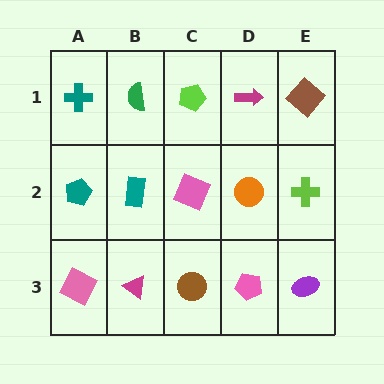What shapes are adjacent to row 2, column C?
A lime pentagon (row 1, column C), a brown circle (row 3, column C), a teal rectangle (row 2, column B), an orange circle (row 2, column D).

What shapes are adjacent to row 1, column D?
An orange circle (row 2, column D), a lime pentagon (row 1, column C), a brown diamond (row 1, column E).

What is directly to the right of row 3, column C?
A pink pentagon.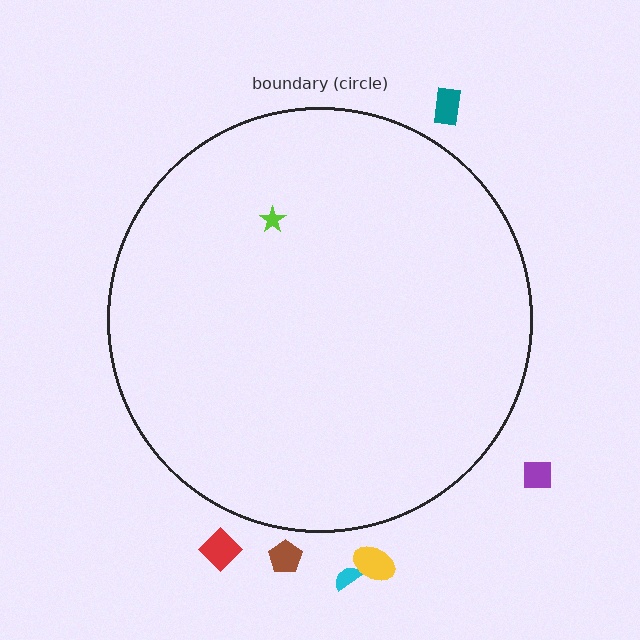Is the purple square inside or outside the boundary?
Outside.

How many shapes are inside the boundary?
1 inside, 6 outside.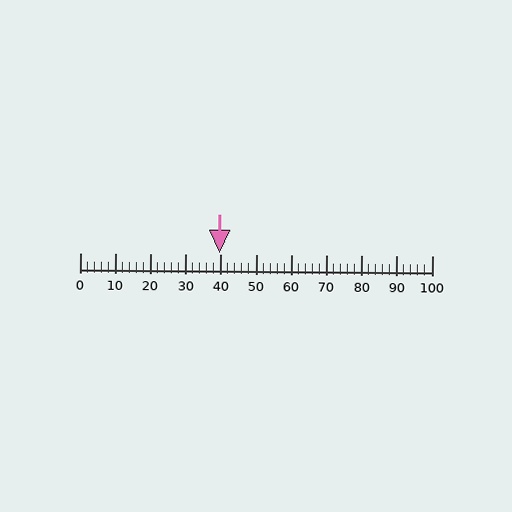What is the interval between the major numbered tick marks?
The major tick marks are spaced 10 units apart.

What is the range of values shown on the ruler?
The ruler shows values from 0 to 100.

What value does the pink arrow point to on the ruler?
The pink arrow points to approximately 40.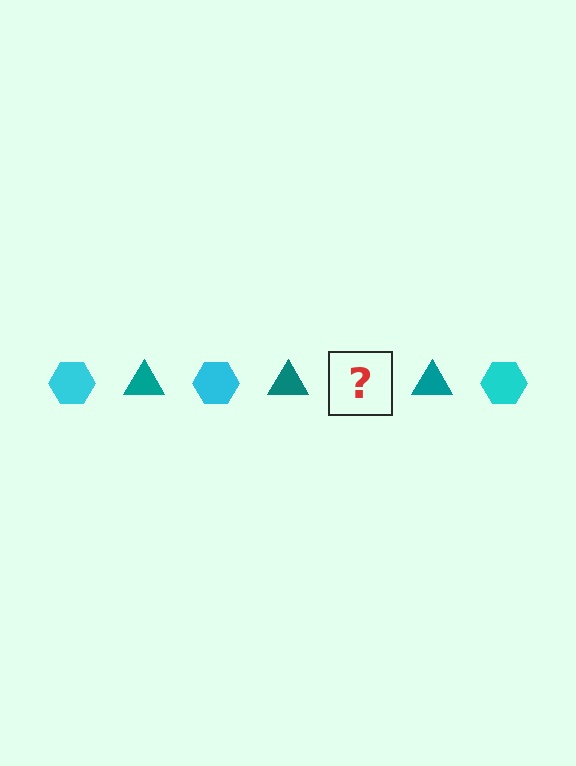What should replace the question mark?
The question mark should be replaced with a cyan hexagon.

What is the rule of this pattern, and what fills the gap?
The rule is that the pattern alternates between cyan hexagon and teal triangle. The gap should be filled with a cyan hexagon.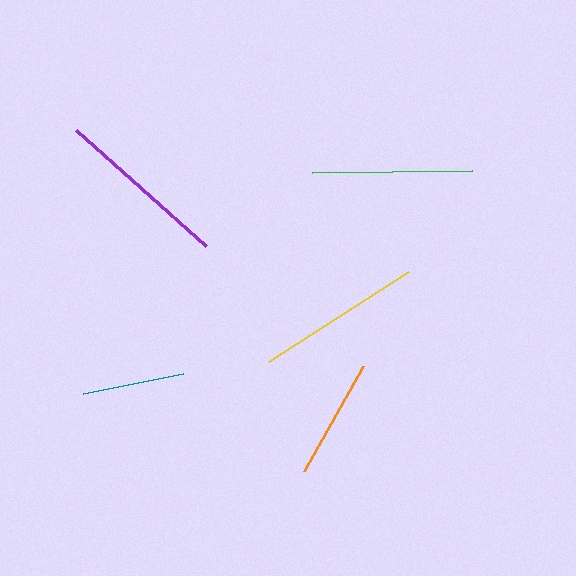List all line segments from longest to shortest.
From longest to shortest: purple, yellow, green, orange, teal.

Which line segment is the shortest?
The teal line is the shortest at approximately 102 pixels.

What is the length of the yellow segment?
The yellow segment is approximately 167 pixels long.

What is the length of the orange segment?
The orange segment is approximately 120 pixels long.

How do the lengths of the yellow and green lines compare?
The yellow and green lines are approximately the same length.